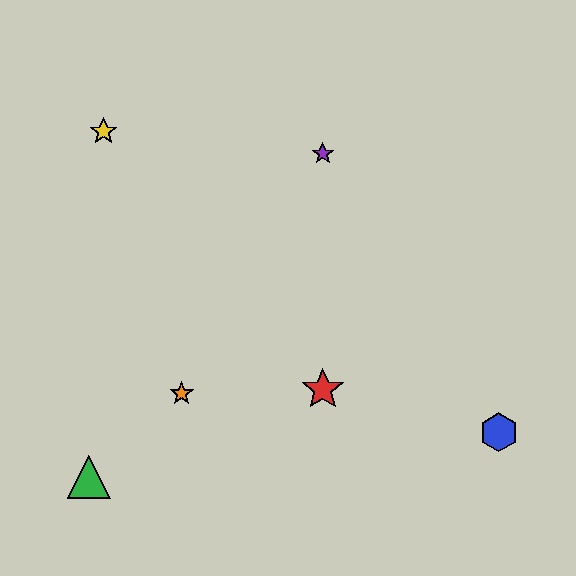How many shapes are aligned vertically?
2 shapes (the red star, the purple star) are aligned vertically.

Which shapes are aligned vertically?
The red star, the purple star are aligned vertically.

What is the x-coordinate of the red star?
The red star is at x≈323.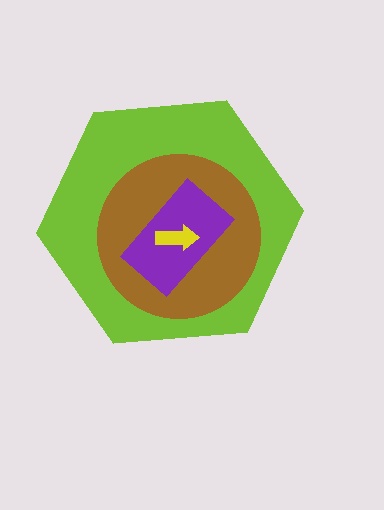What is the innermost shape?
The yellow arrow.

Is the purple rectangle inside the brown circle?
Yes.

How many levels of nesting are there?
4.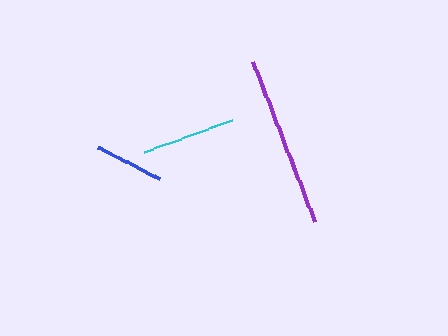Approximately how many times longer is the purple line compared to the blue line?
The purple line is approximately 2.5 times the length of the blue line.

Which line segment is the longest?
The purple line is the longest at approximately 172 pixels.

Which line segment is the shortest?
The blue line is the shortest at approximately 70 pixels.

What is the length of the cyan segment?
The cyan segment is approximately 94 pixels long.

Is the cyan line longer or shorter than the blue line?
The cyan line is longer than the blue line.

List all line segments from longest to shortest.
From longest to shortest: purple, cyan, blue.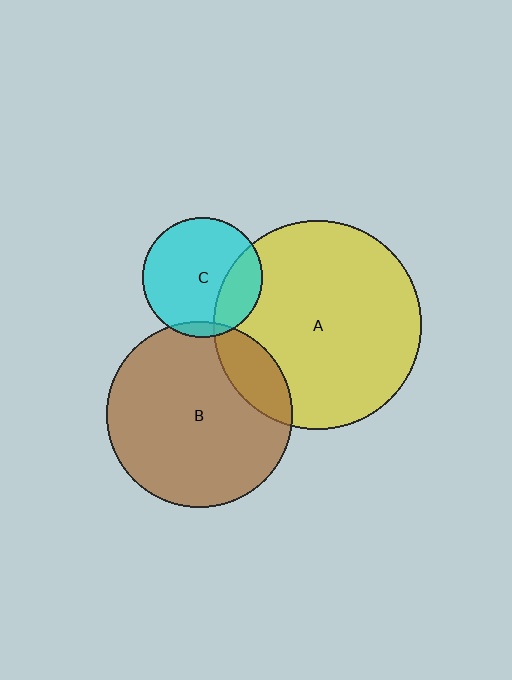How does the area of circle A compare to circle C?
Approximately 3.0 times.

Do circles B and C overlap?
Yes.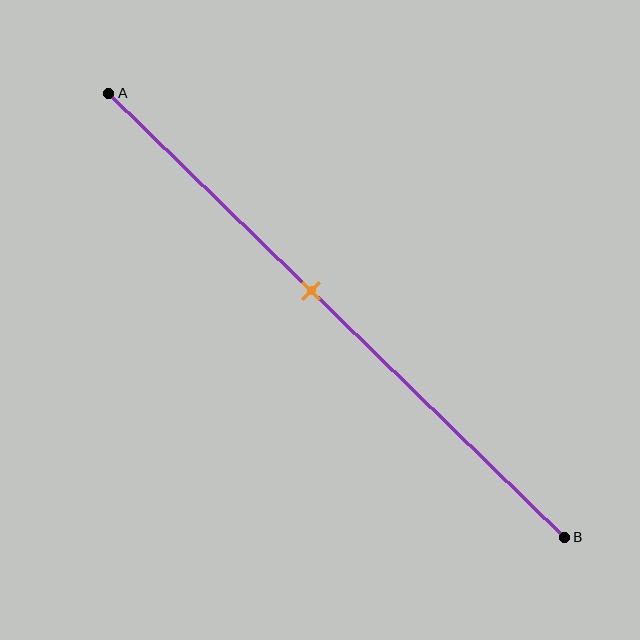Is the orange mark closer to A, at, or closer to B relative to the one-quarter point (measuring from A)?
The orange mark is closer to point B than the one-quarter point of segment AB.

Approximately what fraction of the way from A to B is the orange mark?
The orange mark is approximately 45% of the way from A to B.